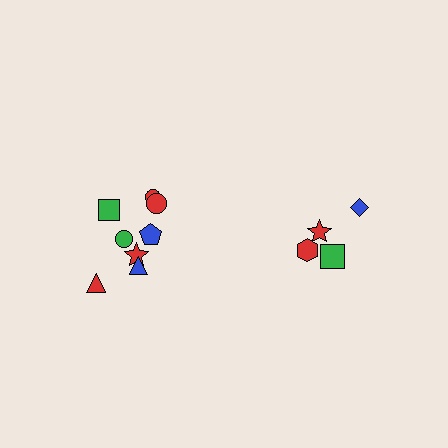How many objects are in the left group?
There are 8 objects.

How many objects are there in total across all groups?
There are 12 objects.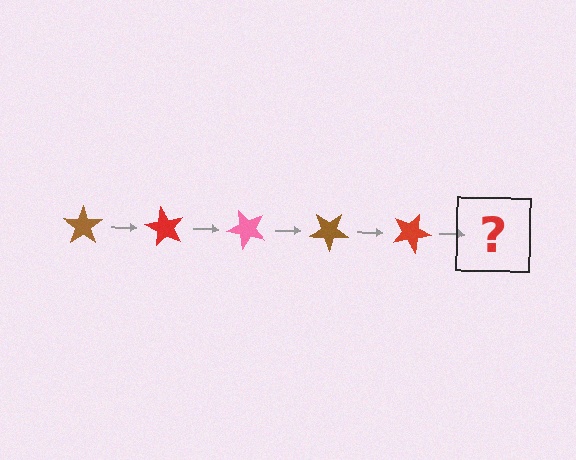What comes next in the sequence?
The next element should be a pink star, rotated 300 degrees from the start.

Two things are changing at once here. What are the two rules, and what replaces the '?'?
The two rules are that it rotates 60 degrees each step and the color cycles through brown, red, and pink. The '?' should be a pink star, rotated 300 degrees from the start.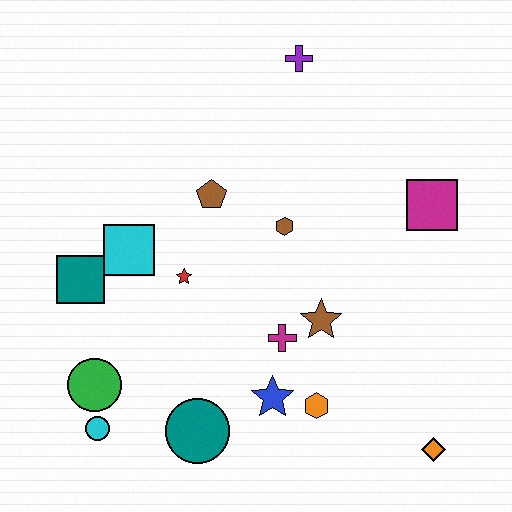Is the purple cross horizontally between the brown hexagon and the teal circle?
No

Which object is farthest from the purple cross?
The cyan circle is farthest from the purple cross.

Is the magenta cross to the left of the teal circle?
No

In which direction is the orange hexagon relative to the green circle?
The orange hexagon is to the right of the green circle.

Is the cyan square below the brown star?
No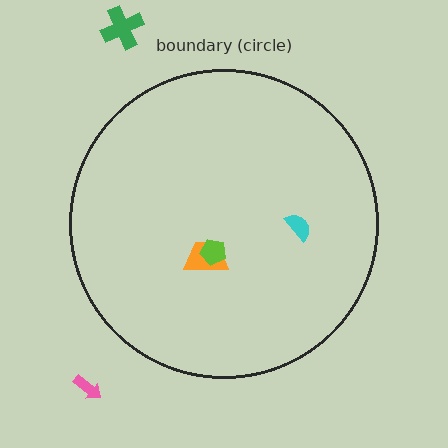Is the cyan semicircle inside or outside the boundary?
Inside.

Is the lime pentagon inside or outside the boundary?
Inside.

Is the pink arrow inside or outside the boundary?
Outside.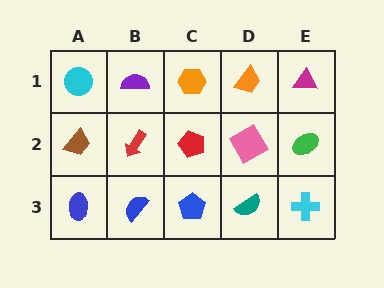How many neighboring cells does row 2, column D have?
4.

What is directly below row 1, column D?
A pink diamond.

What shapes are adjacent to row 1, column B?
A red arrow (row 2, column B), a cyan circle (row 1, column A), an orange hexagon (row 1, column C).